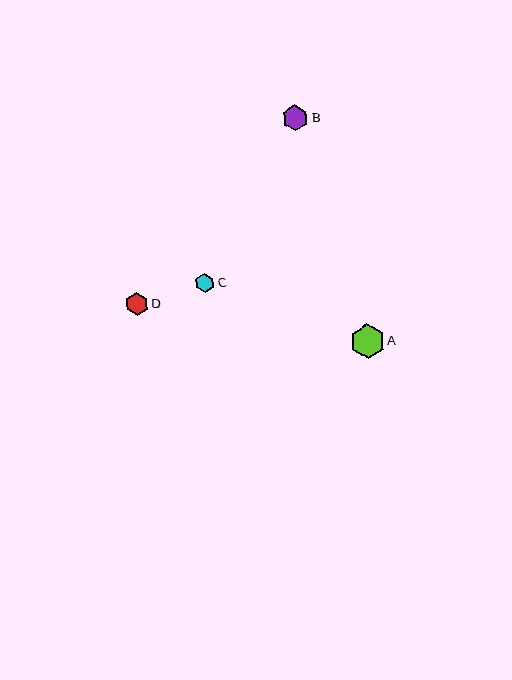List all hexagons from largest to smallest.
From largest to smallest: A, B, D, C.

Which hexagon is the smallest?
Hexagon C is the smallest with a size of approximately 19 pixels.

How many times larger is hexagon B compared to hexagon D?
Hexagon B is approximately 1.1 times the size of hexagon D.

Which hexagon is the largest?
Hexagon A is the largest with a size of approximately 34 pixels.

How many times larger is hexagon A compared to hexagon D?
Hexagon A is approximately 1.5 times the size of hexagon D.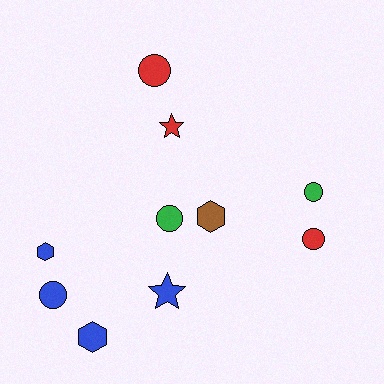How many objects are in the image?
There are 10 objects.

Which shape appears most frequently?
Circle, with 5 objects.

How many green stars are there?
There are no green stars.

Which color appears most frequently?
Blue, with 4 objects.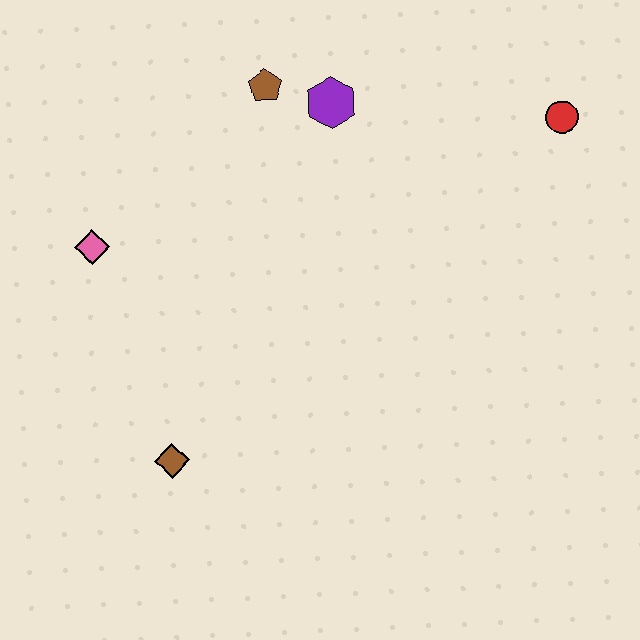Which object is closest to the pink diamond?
The brown diamond is closest to the pink diamond.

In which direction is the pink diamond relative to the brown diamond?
The pink diamond is above the brown diamond.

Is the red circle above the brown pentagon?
No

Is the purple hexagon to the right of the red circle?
No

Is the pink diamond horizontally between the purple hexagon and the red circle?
No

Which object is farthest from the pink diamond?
The red circle is farthest from the pink diamond.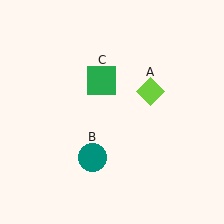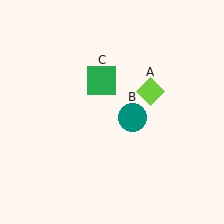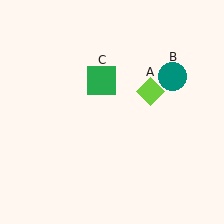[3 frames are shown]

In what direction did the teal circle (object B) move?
The teal circle (object B) moved up and to the right.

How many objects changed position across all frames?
1 object changed position: teal circle (object B).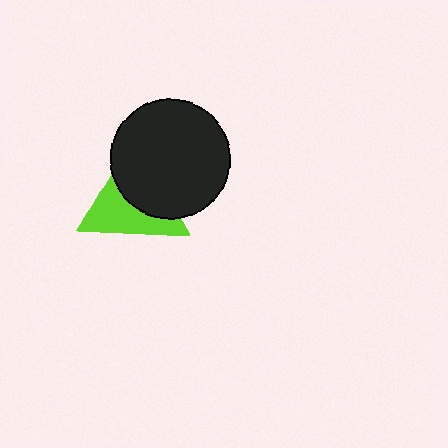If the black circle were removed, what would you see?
You would see the complete lime triangle.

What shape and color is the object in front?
The object in front is a black circle.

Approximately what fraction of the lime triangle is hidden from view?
Roughly 51% of the lime triangle is hidden behind the black circle.